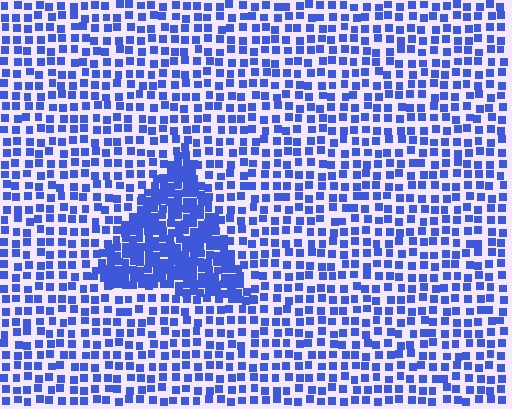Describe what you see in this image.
The image contains small blue elements arranged at two different densities. A triangle-shaped region is visible where the elements are more densely packed than the surrounding area.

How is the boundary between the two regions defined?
The boundary is defined by a change in element density (approximately 2.2x ratio). All elements are the same color, size, and shape.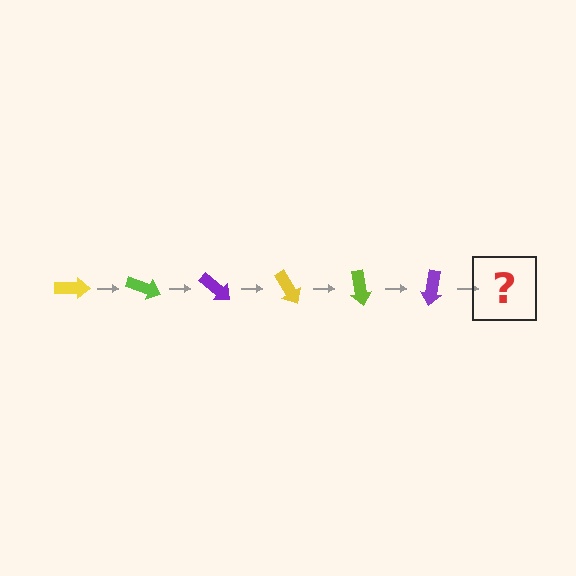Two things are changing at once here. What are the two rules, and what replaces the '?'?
The two rules are that it rotates 20 degrees each step and the color cycles through yellow, lime, and purple. The '?' should be a yellow arrow, rotated 120 degrees from the start.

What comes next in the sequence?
The next element should be a yellow arrow, rotated 120 degrees from the start.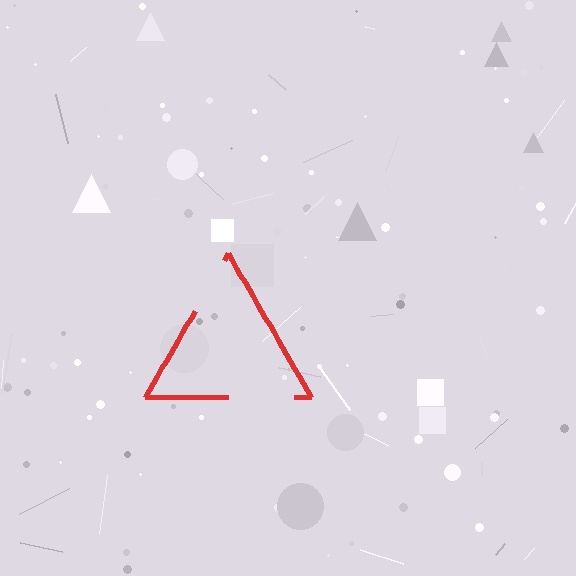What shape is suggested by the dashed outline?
The dashed outline suggests a triangle.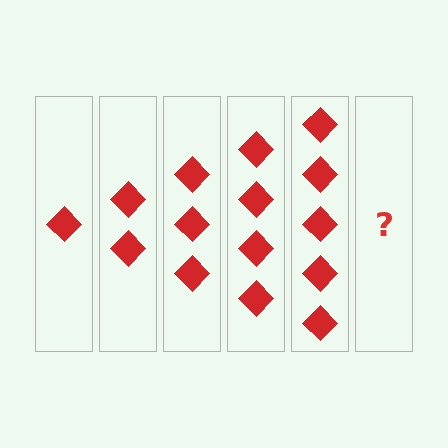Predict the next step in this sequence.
The next step is 6 diamonds.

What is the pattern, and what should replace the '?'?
The pattern is that each step adds one more diamond. The '?' should be 6 diamonds.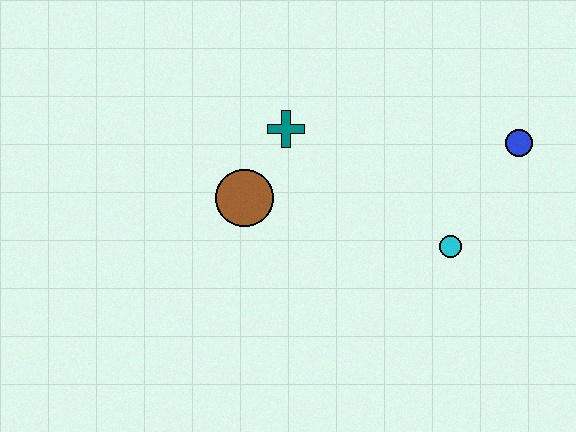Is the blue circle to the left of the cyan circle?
No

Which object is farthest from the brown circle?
The blue circle is farthest from the brown circle.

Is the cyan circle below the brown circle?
Yes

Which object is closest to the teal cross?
The brown circle is closest to the teal cross.